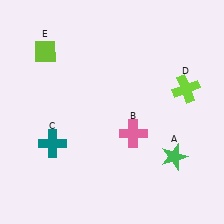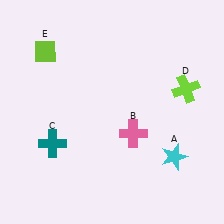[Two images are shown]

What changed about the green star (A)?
In Image 1, A is green. In Image 2, it changed to cyan.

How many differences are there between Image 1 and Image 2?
There is 1 difference between the two images.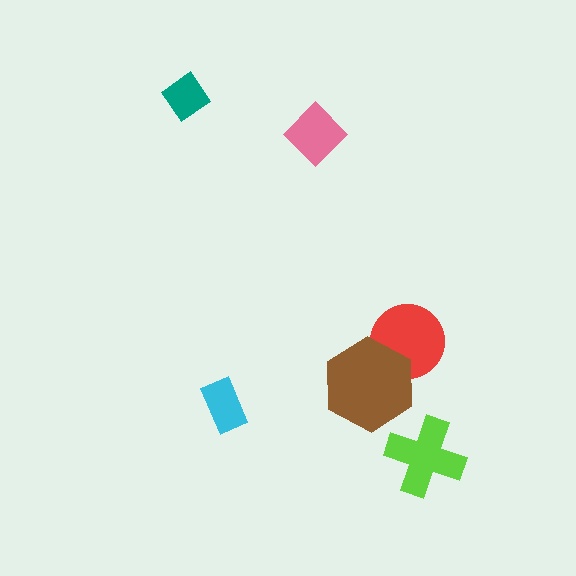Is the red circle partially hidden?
Yes, it is partially covered by another shape.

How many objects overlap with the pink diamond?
0 objects overlap with the pink diamond.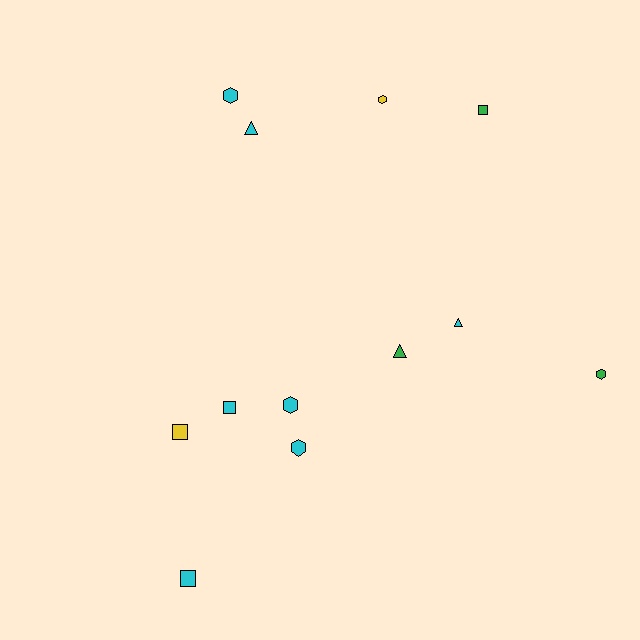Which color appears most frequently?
Cyan, with 7 objects.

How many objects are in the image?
There are 12 objects.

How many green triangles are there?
There is 1 green triangle.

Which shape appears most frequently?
Hexagon, with 5 objects.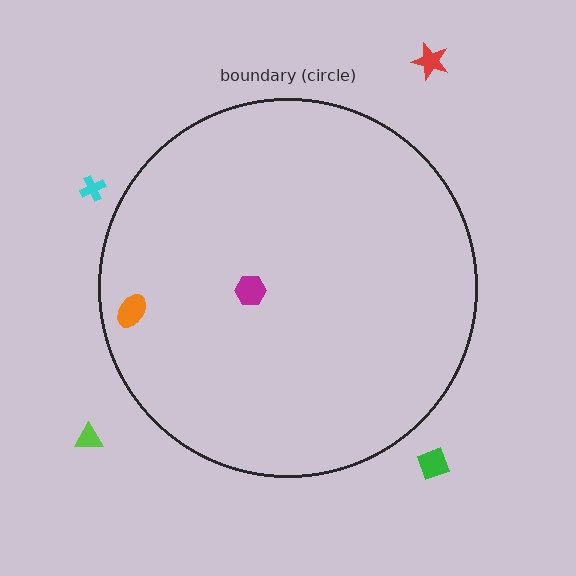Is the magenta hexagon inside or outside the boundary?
Inside.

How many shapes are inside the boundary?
2 inside, 4 outside.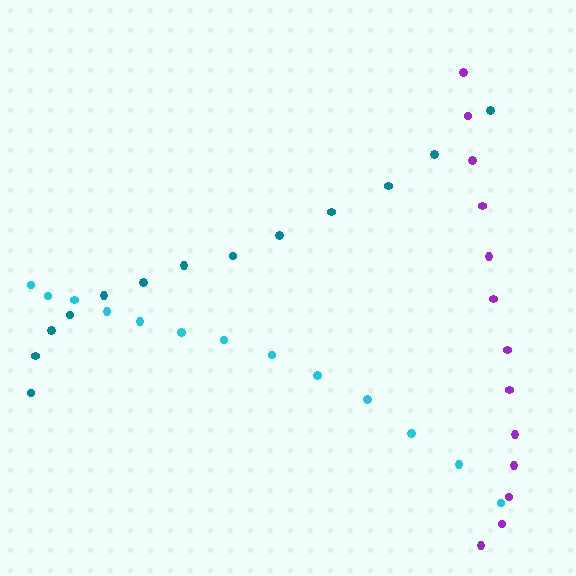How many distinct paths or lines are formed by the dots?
There are 3 distinct paths.